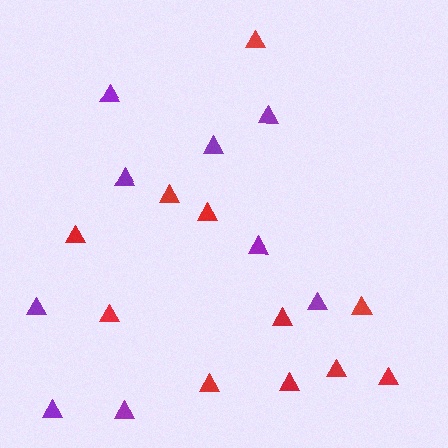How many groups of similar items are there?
There are 2 groups: one group of red triangles (11) and one group of purple triangles (9).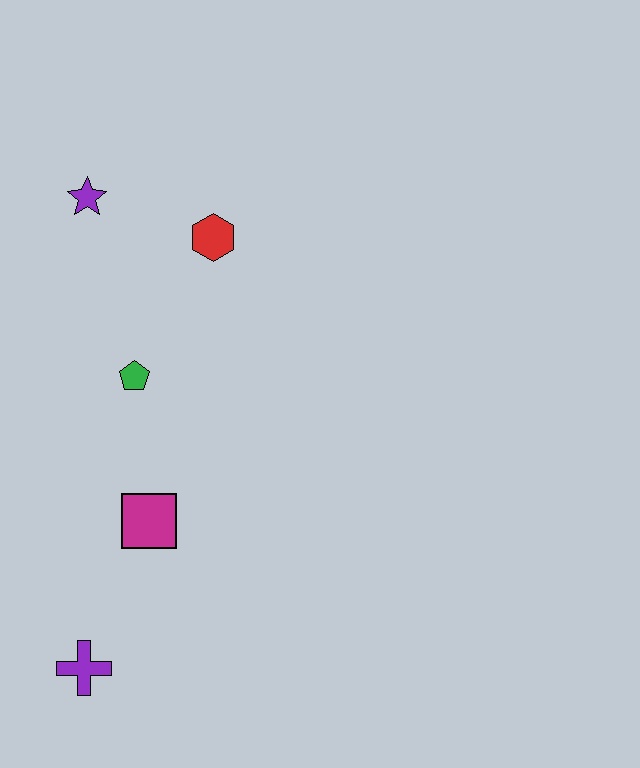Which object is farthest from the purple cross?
The purple star is farthest from the purple cross.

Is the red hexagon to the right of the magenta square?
Yes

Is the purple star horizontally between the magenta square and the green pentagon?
No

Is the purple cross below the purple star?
Yes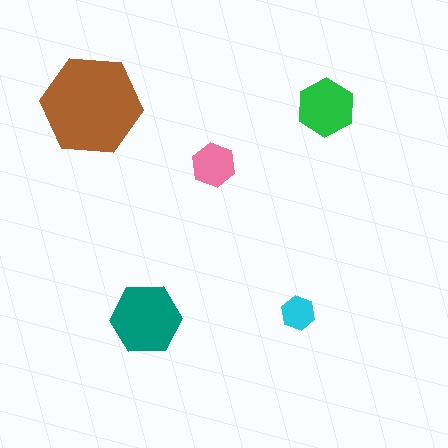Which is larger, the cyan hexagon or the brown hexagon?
The brown one.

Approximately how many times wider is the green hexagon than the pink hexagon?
About 1.5 times wider.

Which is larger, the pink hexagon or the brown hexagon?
The brown one.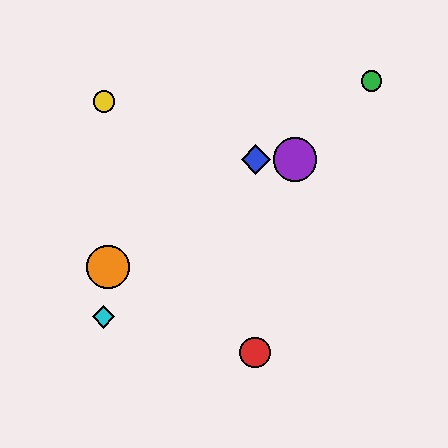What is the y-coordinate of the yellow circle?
The yellow circle is at y≈101.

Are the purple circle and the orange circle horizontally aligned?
No, the purple circle is at y≈160 and the orange circle is at y≈267.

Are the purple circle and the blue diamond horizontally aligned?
Yes, both are at y≈160.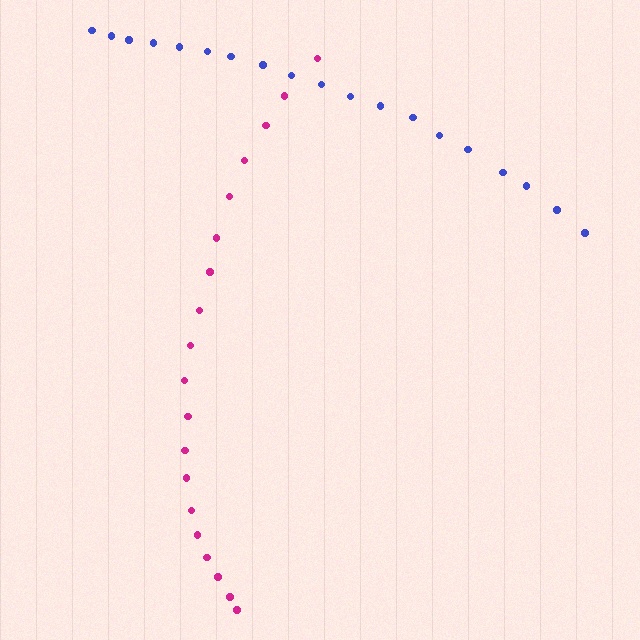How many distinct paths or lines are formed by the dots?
There are 2 distinct paths.